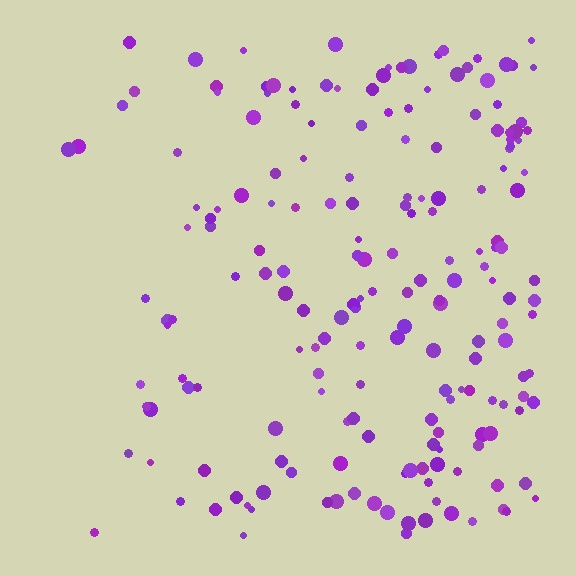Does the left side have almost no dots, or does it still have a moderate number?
Still a moderate number, just noticeably fewer than the right.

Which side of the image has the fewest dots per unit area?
The left.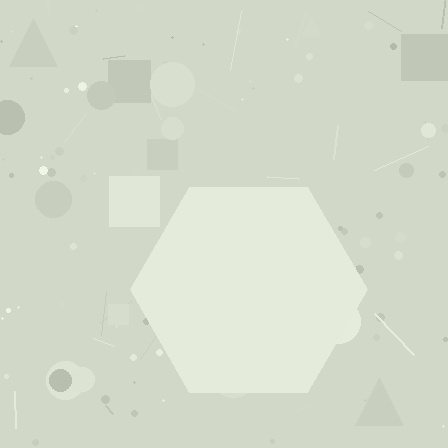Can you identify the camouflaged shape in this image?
The camouflaged shape is a hexagon.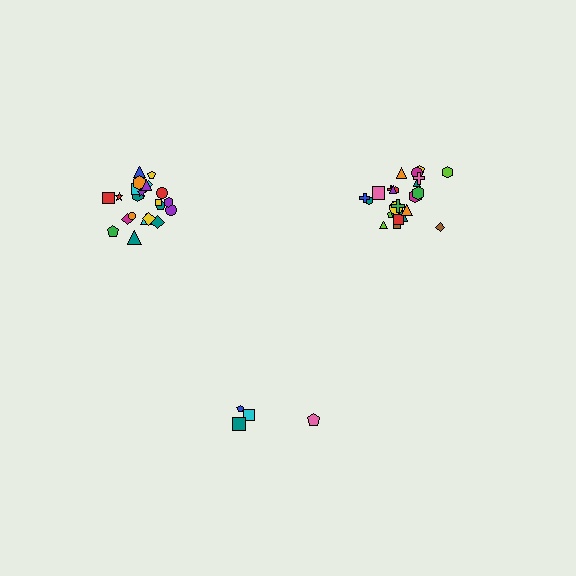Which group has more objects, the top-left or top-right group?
The top-right group.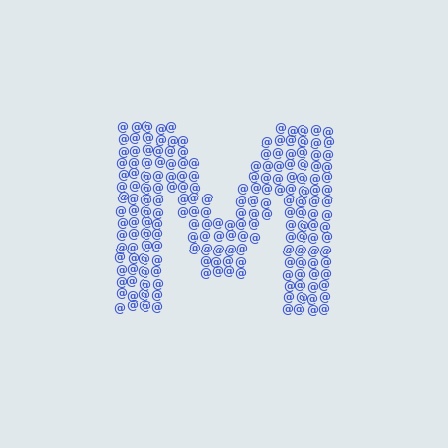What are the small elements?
The small elements are at signs.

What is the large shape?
The large shape is the letter M.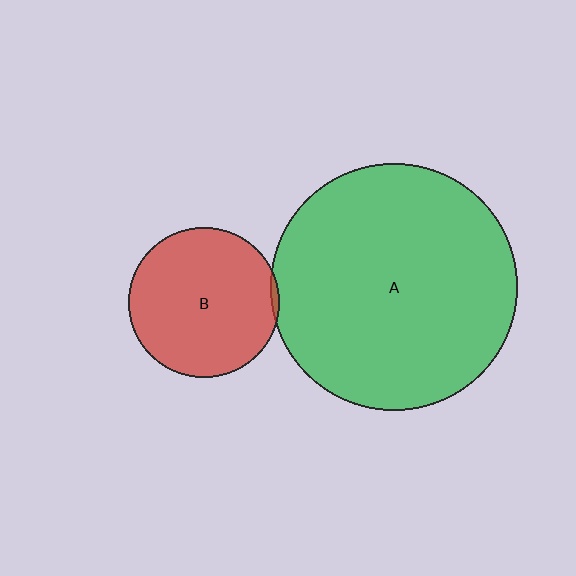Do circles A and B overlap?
Yes.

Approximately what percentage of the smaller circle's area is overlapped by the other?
Approximately 5%.